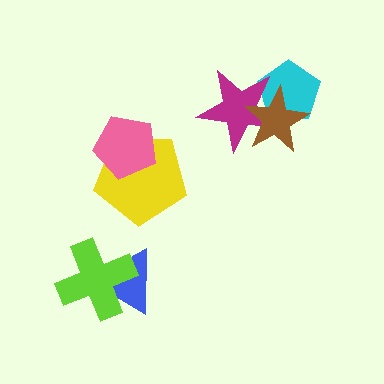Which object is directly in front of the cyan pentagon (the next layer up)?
The magenta star is directly in front of the cyan pentagon.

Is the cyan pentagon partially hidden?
Yes, it is partially covered by another shape.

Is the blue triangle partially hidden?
Yes, it is partially covered by another shape.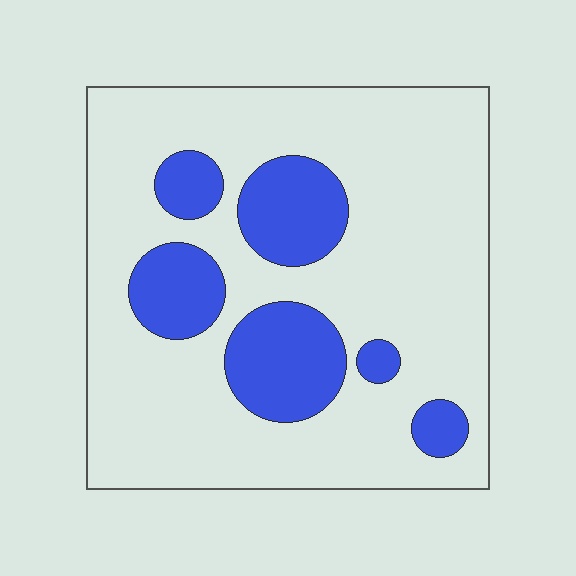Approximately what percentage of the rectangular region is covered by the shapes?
Approximately 25%.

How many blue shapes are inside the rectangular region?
6.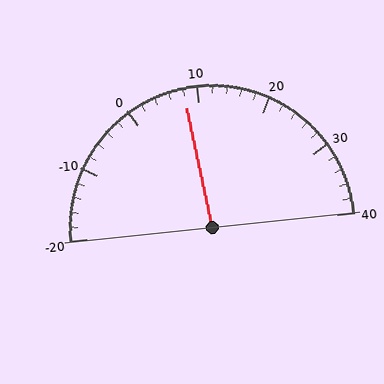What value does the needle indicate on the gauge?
The needle indicates approximately 8.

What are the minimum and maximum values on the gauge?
The gauge ranges from -20 to 40.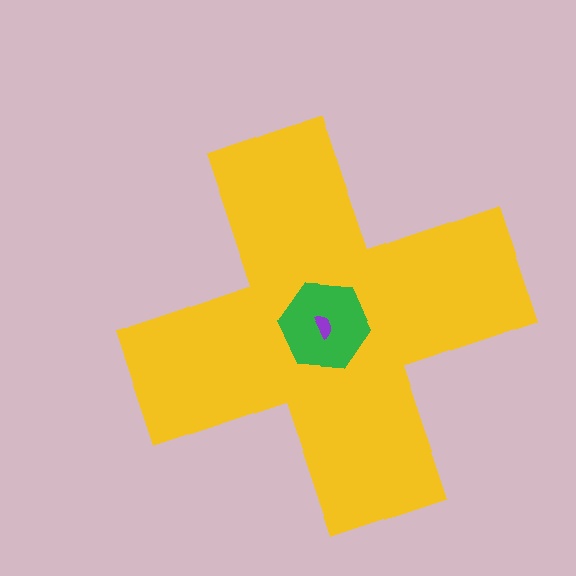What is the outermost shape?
The yellow cross.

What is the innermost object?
The purple semicircle.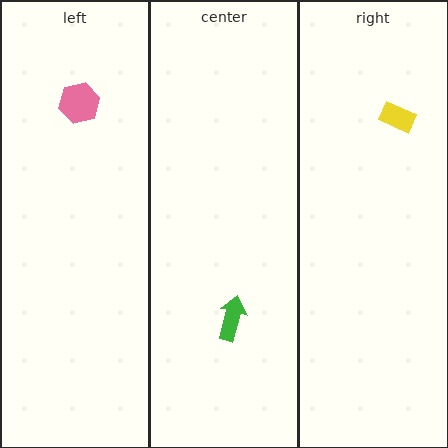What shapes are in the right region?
The yellow rectangle.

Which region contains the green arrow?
The center region.